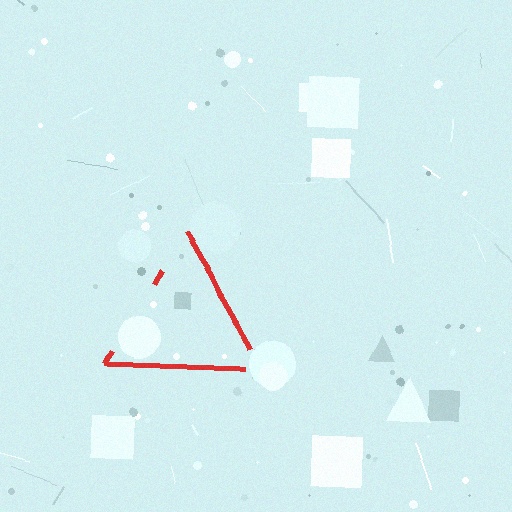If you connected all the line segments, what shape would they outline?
They would outline a triangle.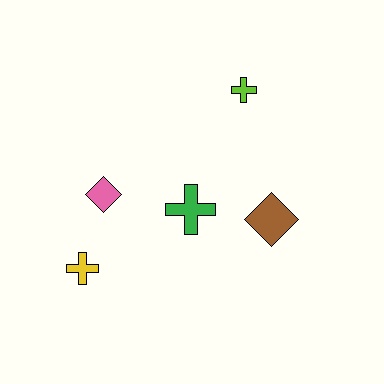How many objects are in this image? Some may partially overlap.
There are 5 objects.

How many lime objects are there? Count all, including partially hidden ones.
There is 1 lime object.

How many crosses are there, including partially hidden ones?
There are 3 crosses.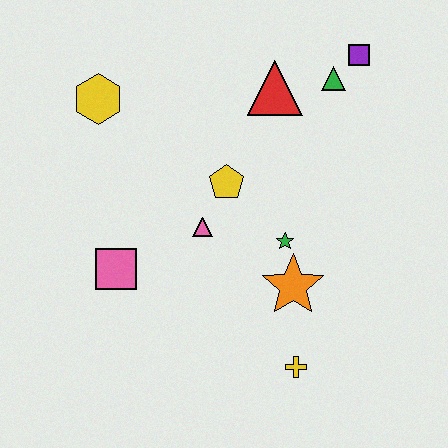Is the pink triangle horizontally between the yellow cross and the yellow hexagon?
Yes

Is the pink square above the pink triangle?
No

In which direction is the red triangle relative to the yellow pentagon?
The red triangle is above the yellow pentagon.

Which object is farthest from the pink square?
The purple square is farthest from the pink square.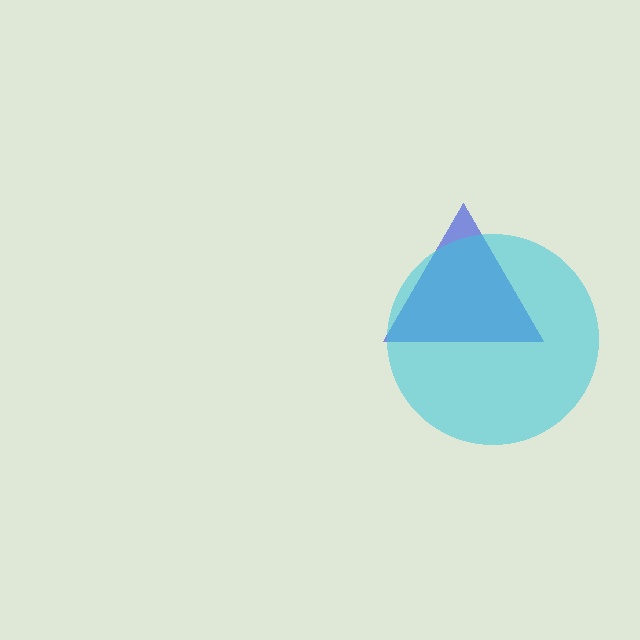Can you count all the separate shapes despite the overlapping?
Yes, there are 2 separate shapes.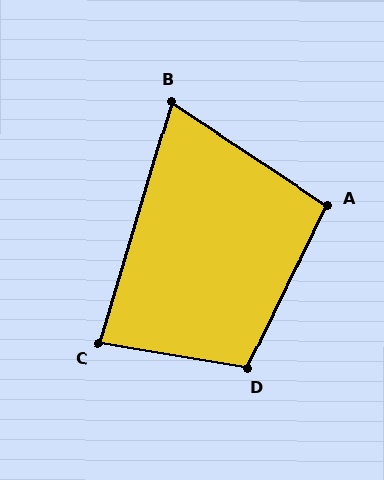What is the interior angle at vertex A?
Approximately 97 degrees (obtuse).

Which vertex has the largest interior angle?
D, at approximately 106 degrees.